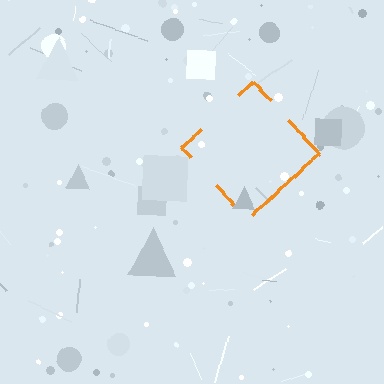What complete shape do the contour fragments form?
The contour fragments form a diamond.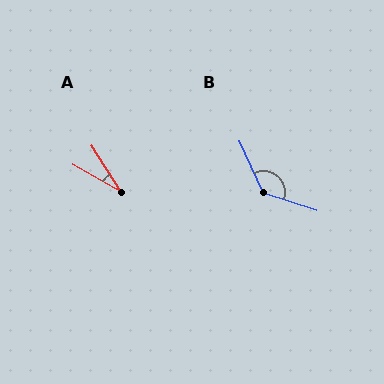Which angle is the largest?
B, at approximately 133 degrees.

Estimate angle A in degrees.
Approximately 28 degrees.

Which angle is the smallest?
A, at approximately 28 degrees.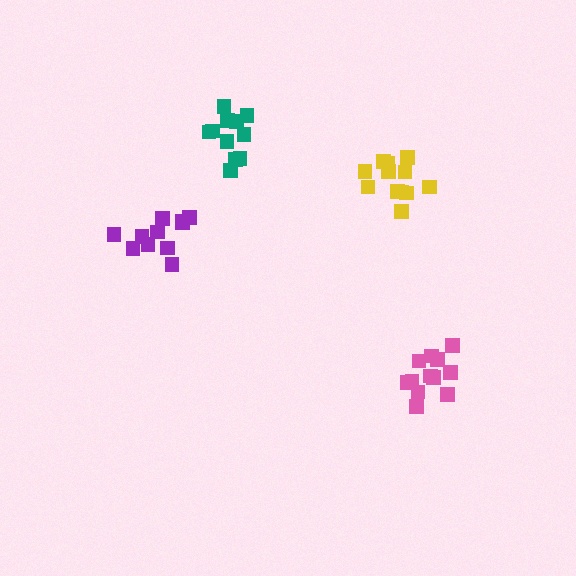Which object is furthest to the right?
The pink cluster is rightmost.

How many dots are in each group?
Group 1: 11 dots, Group 2: 12 dots, Group 3: 12 dots, Group 4: 11 dots (46 total).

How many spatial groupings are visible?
There are 4 spatial groupings.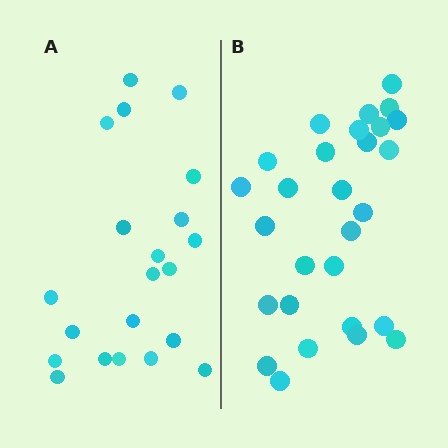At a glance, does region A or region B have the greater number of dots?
Region B (the right region) has more dots.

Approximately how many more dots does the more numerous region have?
Region B has roughly 8 or so more dots than region A.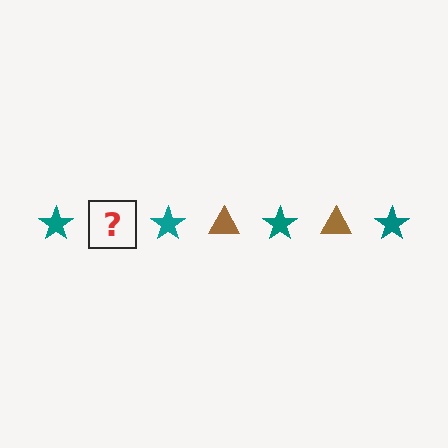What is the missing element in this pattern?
The missing element is a brown triangle.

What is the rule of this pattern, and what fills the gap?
The rule is that the pattern alternates between teal star and brown triangle. The gap should be filled with a brown triangle.